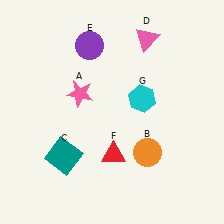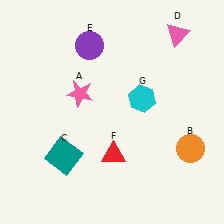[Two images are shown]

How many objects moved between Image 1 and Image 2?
2 objects moved between the two images.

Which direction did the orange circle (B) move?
The orange circle (B) moved right.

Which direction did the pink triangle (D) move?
The pink triangle (D) moved right.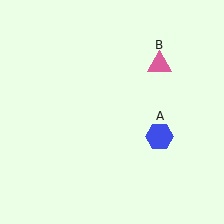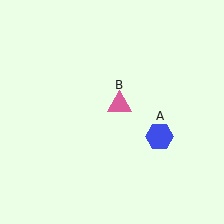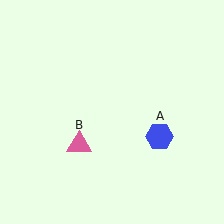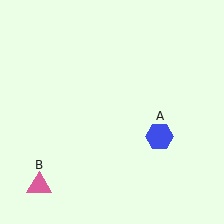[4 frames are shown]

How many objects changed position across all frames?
1 object changed position: pink triangle (object B).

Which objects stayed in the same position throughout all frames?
Blue hexagon (object A) remained stationary.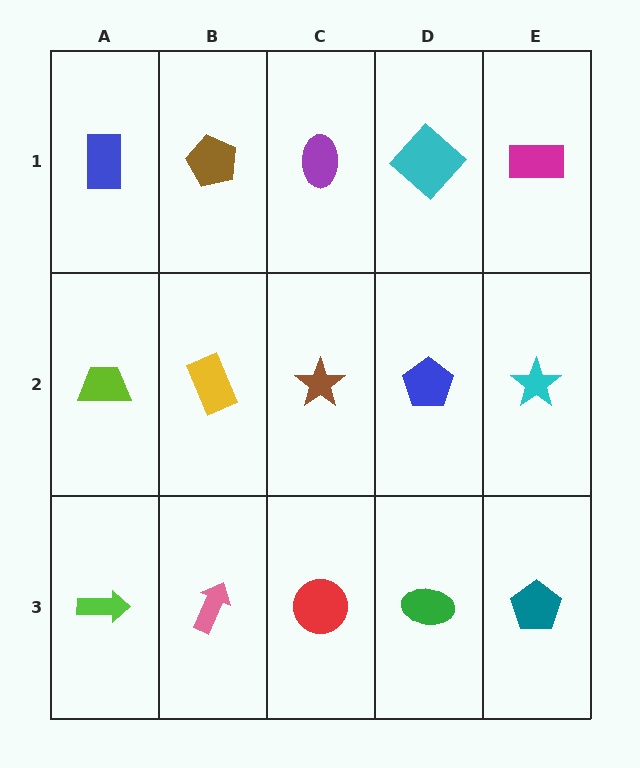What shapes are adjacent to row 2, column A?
A blue rectangle (row 1, column A), a lime arrow (row 3, column A), a yellow rectangle (row 2, column B).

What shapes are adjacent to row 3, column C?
A brown star (row 2, column C), a pink arrow (row 3, column B), a green ellipse (row 3, column D).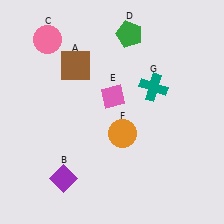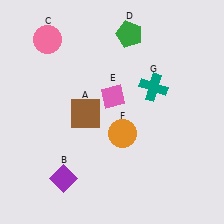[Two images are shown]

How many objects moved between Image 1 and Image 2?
1 object moved between the two images.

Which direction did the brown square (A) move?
The brown square (A) moved down.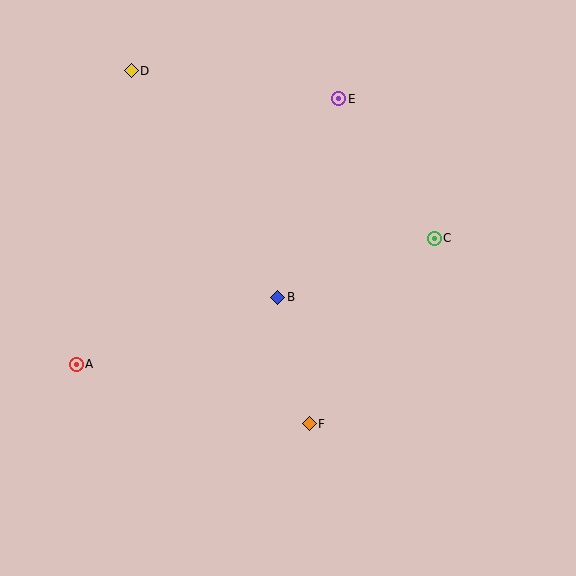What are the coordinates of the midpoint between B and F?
The midpoint between B and F is at (293, 361).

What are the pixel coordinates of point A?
Point A is at (76, 364).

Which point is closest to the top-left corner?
Point D is closest to the top-left corner.